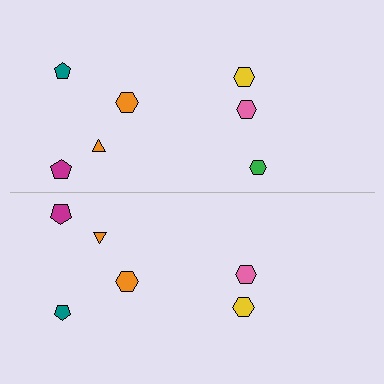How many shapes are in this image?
There are 13 shapes in this image.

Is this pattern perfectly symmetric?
No, the pattern is not perfectly symmetric. A green hexagon is missing from the bottom side.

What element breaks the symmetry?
A green hexagon is missing from the bottom side.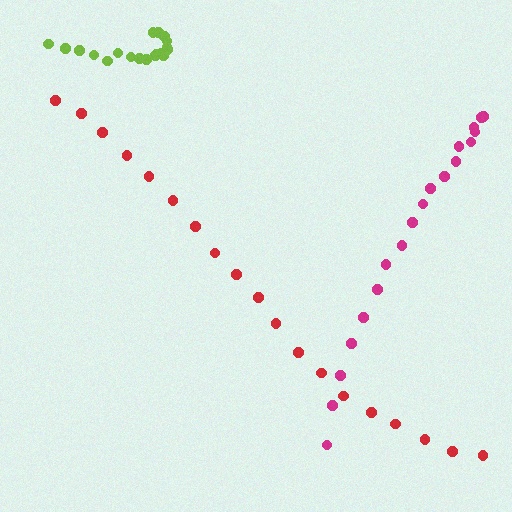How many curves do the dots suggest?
There are 3 distinct paths.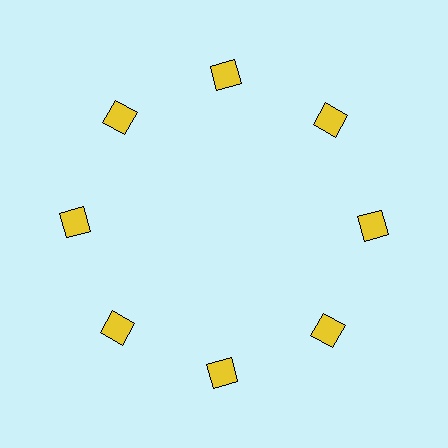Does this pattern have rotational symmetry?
Yes, this pattern has 8-fold rotational symmetry. It looks the same after rotating 45 degrees around the center.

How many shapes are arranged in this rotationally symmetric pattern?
There are 8 shapes, arranged in 8 groups of 1.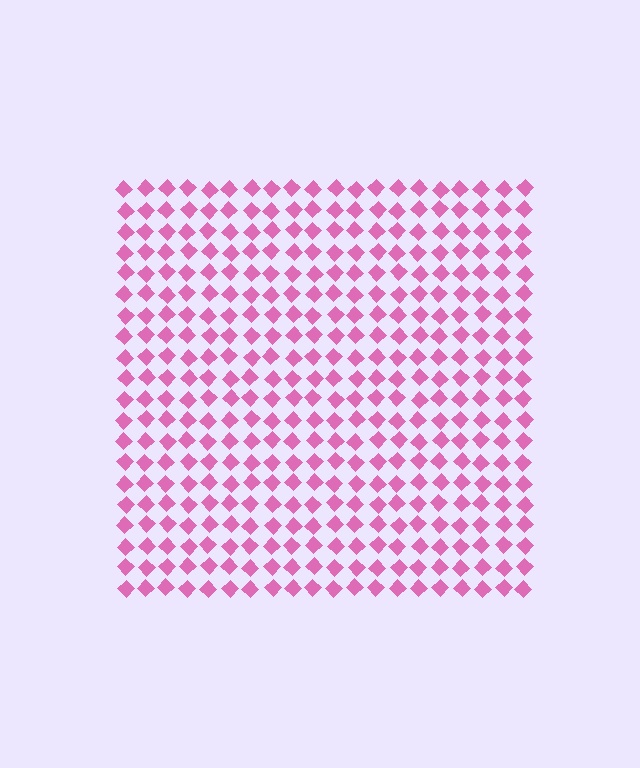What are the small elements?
The small elements are diamonds.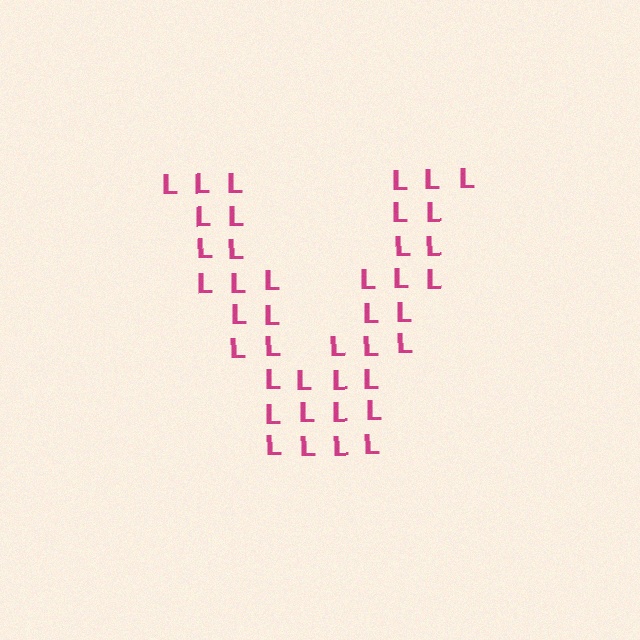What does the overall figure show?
The overall figure shows the letter V.